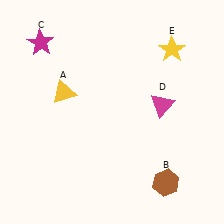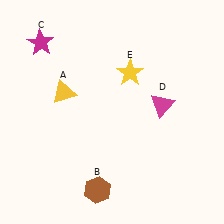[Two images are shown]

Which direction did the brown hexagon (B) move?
The brown hexagon (B) moved left.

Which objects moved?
The objects that moved are: the brown hexagon (B), the yellow star (E).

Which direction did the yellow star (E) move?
The yellow star (E) moved left.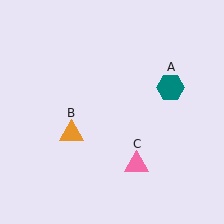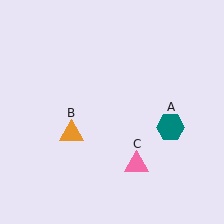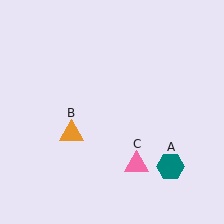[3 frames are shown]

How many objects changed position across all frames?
1 object changed position: teal hexagon (object A).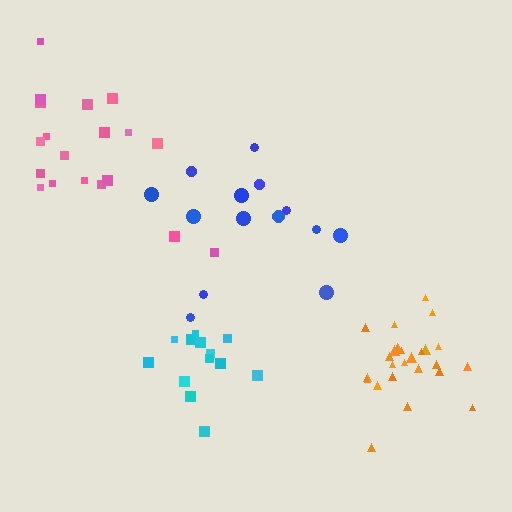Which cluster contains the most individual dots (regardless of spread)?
Orange (27).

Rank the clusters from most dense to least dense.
orange, cyan, pink, blue.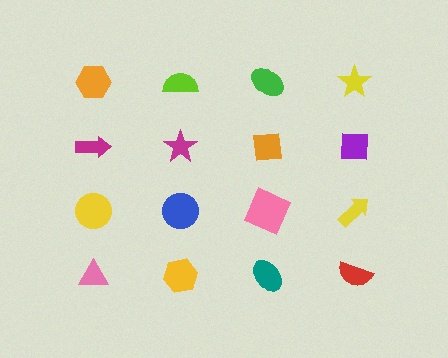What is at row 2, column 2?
A magenta star.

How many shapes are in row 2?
4 shapes.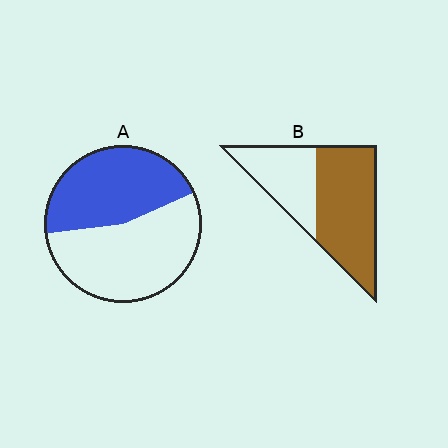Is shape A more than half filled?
No.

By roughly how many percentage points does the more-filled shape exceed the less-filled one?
By roughly 15 percentage points (B over A).